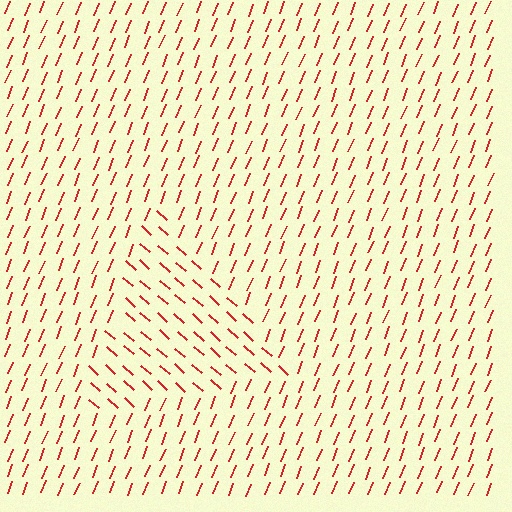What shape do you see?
I see a triangle.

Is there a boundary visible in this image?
Yes, there is a texture boundary formed by a change in line orientation.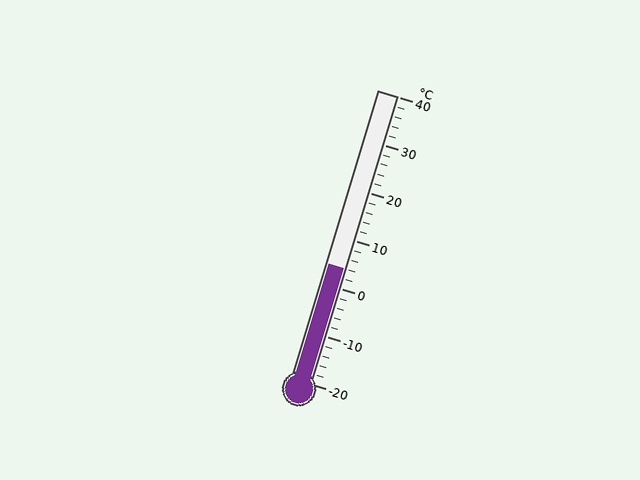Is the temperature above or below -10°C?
The temperature is above -10°C.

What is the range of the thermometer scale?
The thermometer scale ranges from -20°C to 40°C.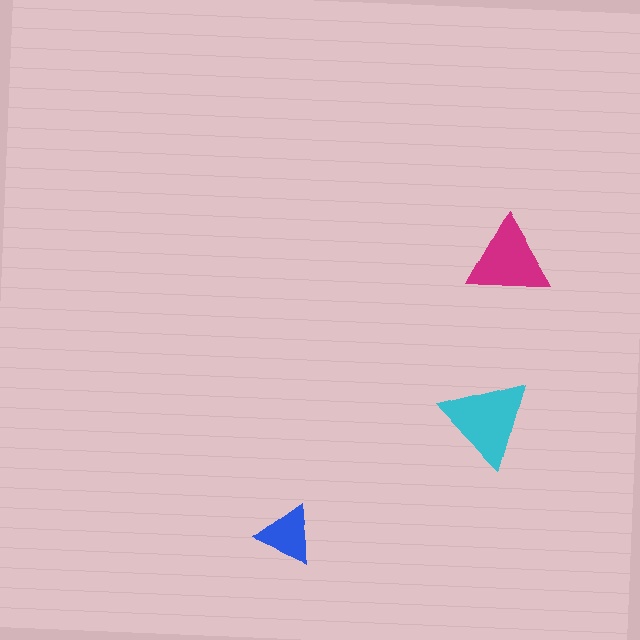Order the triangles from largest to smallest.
the cyan one, the magenta one, the blue one.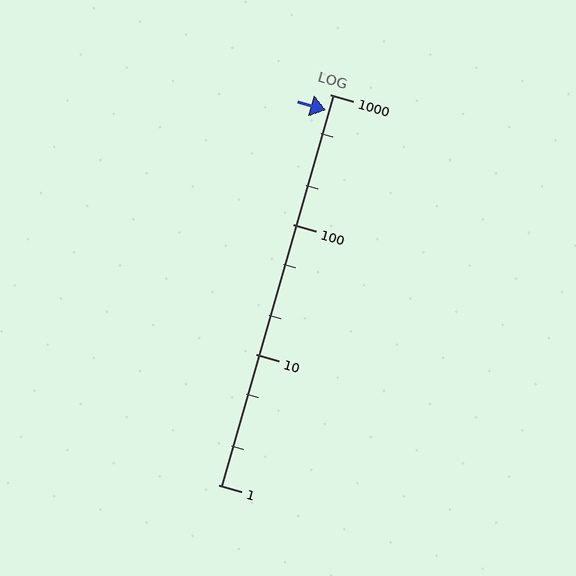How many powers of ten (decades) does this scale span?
The scale spans 3 decades, from 1 to 1000.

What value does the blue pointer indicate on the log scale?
The pointer indicates approximately 750.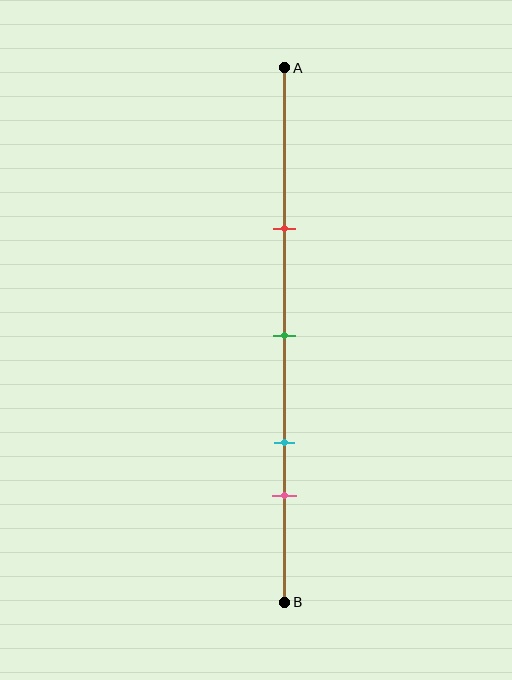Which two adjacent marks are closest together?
The cyan and pink marks are the closest adjacent pair.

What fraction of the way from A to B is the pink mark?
The pink mark is approximately 80% (0.8) of the way from A to B.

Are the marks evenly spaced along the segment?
No, the marks are not evenly spaced.